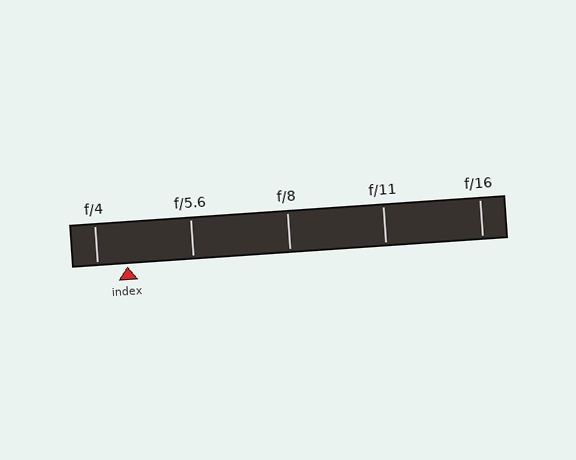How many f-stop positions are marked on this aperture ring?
There are 5 f-stop positions marked.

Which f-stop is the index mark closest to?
The index mark is closest to f/4.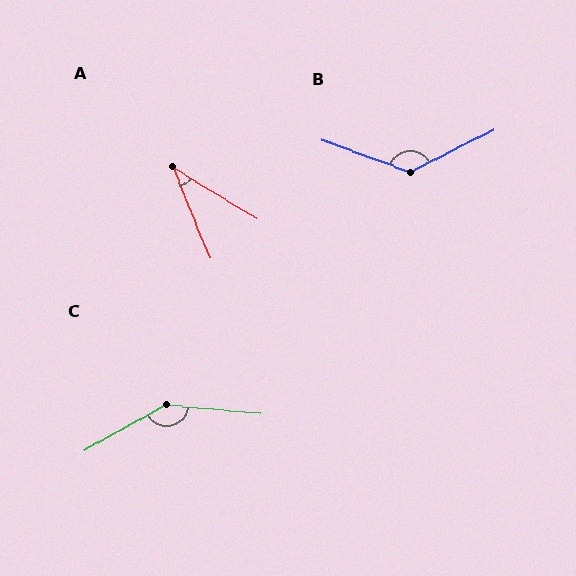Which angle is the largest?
C, at approximately 145 degrees.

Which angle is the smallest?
A, at approximately 36 degrees.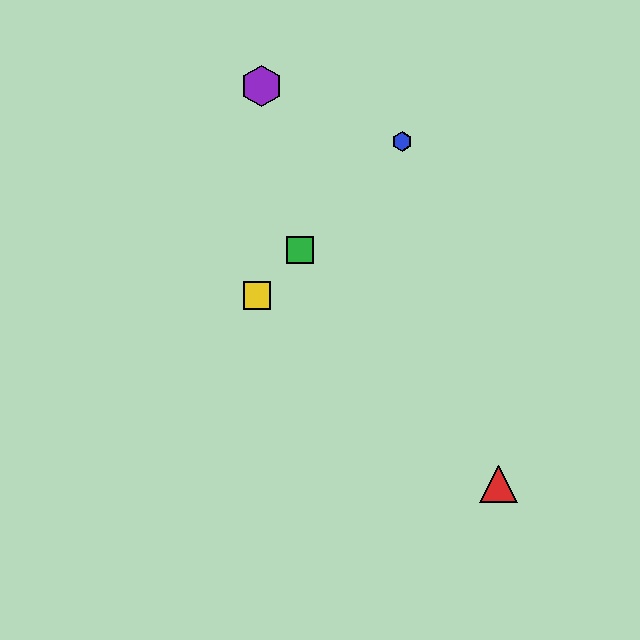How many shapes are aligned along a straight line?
3 shapes (the blue hexagon, the green square, the yellow square) are aligned along a straight line.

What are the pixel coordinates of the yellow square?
The yellow square is at (257, 296).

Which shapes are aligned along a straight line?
The blue hexagon, the green square, the yellow square are aligned along a straight line.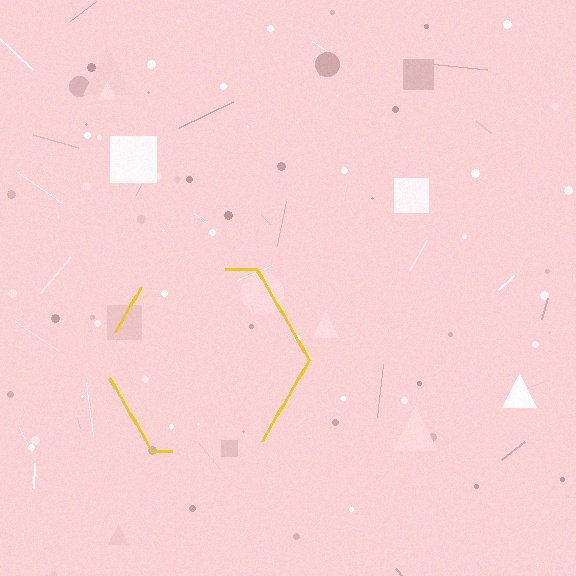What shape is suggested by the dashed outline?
The dashed outline suggests a hexagon.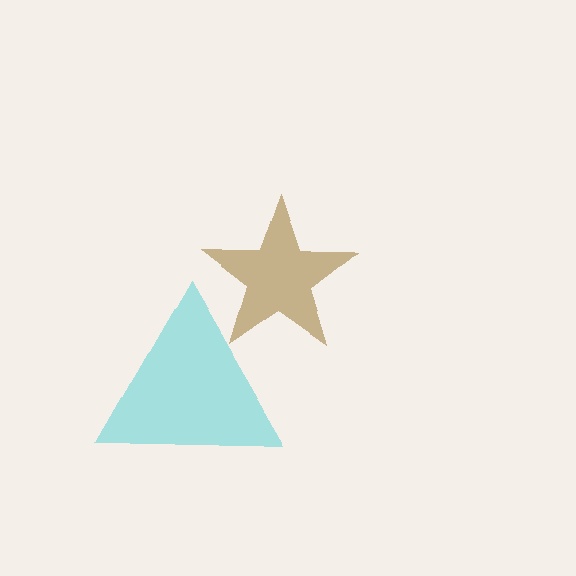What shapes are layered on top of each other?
The layered shapes are: a brown star, a cyan triangle.